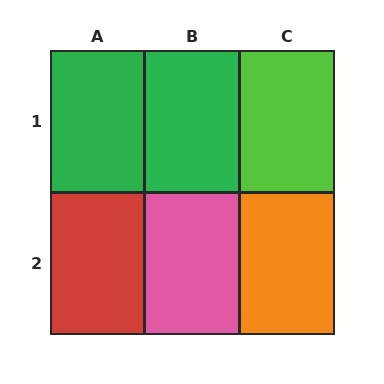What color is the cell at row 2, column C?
Orange.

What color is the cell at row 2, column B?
Pink.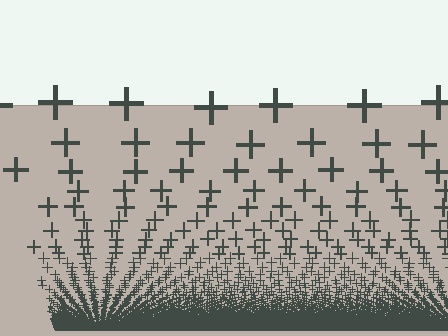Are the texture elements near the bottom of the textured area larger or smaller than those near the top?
Smaller. The gradient is inverted — elements near the bottom are smaller and denser.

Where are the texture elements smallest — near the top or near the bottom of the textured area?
Near the bottom.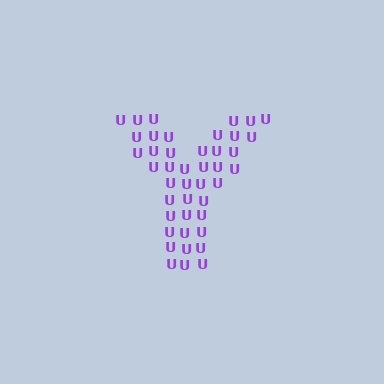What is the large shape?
The large shape is the letter Y.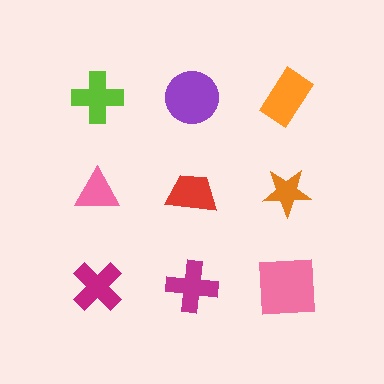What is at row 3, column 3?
A pink square.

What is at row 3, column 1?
A magenta cross.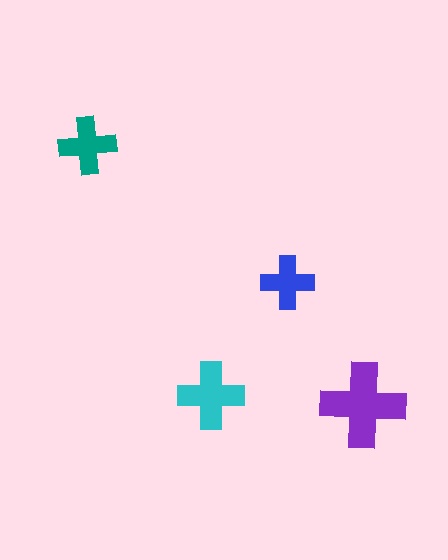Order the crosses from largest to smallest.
the purple one, the cyan one, the teal one, the blue one.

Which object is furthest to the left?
The teal cross is leftmost.